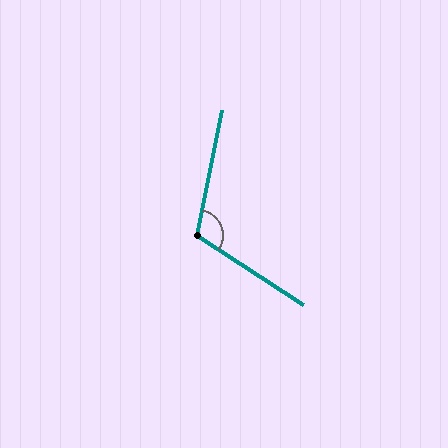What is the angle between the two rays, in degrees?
Approximately 112 degrees.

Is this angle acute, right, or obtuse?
It is obtuse.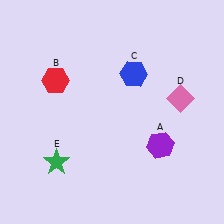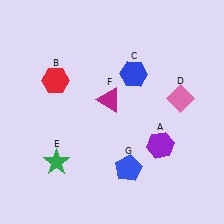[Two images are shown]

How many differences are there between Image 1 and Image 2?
There are 2 differences between the two images.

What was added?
A magenta triangle (F), a blue pentagon (G) were added in Image 2.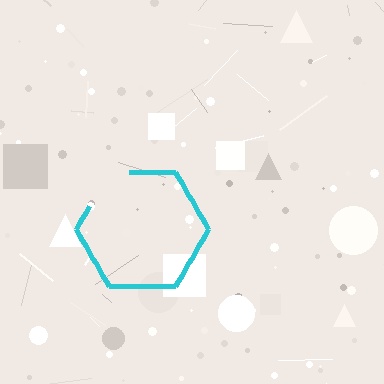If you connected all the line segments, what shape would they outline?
They would outline a hexagon.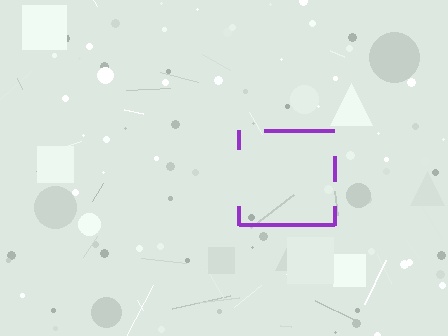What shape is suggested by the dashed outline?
The dashed outline suggests a square.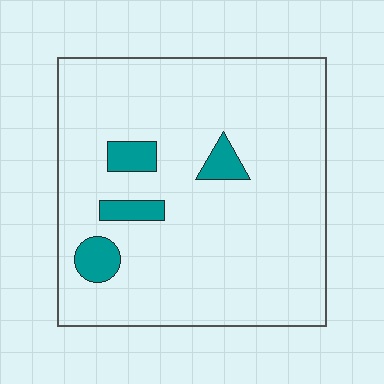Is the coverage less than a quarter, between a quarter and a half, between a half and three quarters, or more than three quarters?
Less than a quarter.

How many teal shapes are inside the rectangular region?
4.